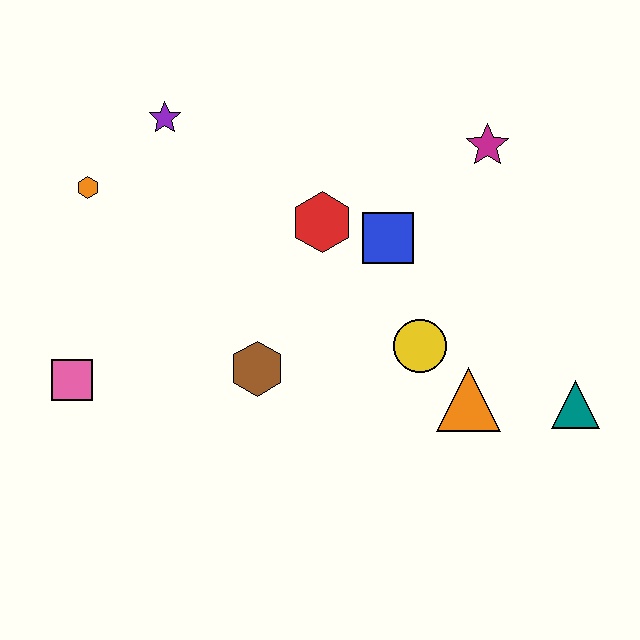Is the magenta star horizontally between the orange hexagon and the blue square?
No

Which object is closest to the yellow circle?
The orange triangle is closest to the yellow circle.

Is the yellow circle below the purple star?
Yes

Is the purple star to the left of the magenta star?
Yes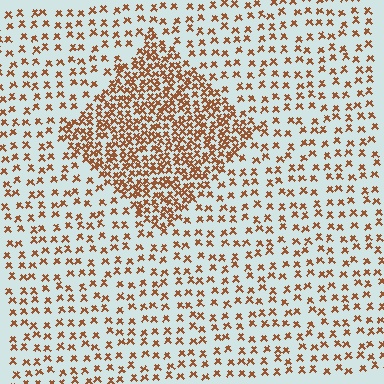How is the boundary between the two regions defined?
The boundary is defined by a change in element density (approximately 2.5x ratio). All elements are the same color, size, and shape.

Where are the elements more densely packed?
The elements are more densely packed inside the diamond boundary.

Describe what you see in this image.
The image contains small brown elements arranged at two different densities. A diamond-shaped region is visible where the elements are more densely packed than the surrounding area.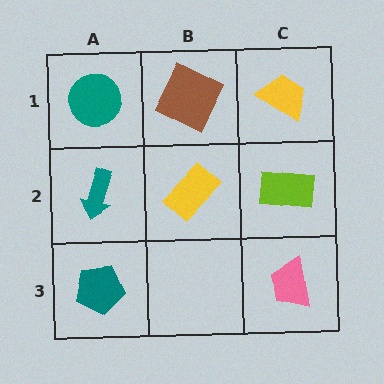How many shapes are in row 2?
3 shapes.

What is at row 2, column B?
A yellow rectangle.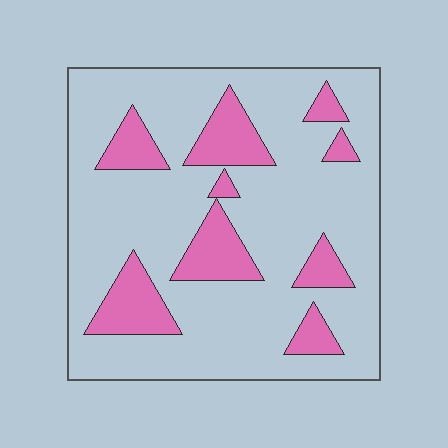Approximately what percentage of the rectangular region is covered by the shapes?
Approximately 20%.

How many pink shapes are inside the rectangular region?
9.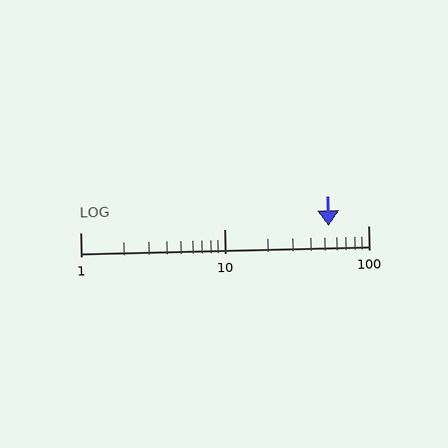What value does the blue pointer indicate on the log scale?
The pointer indicates approximately 53.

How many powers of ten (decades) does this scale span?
The scale spans 2 decades, from 1 to 100.